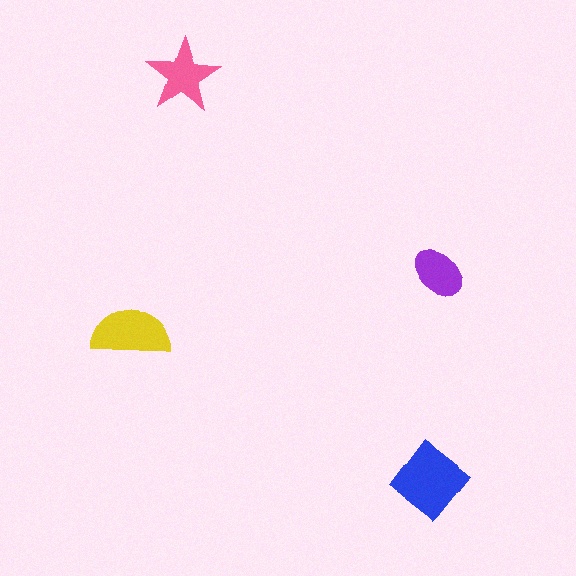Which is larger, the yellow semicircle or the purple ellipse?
The yellow semicircle.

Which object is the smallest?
The purple ellipse.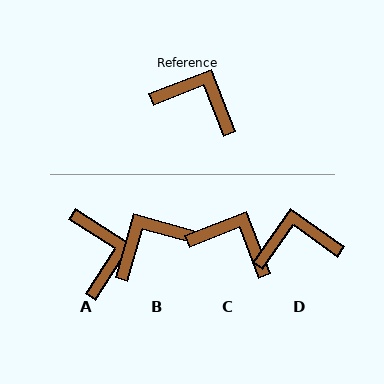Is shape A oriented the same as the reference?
No, it is off by about 54 degrees.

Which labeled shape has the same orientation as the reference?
C.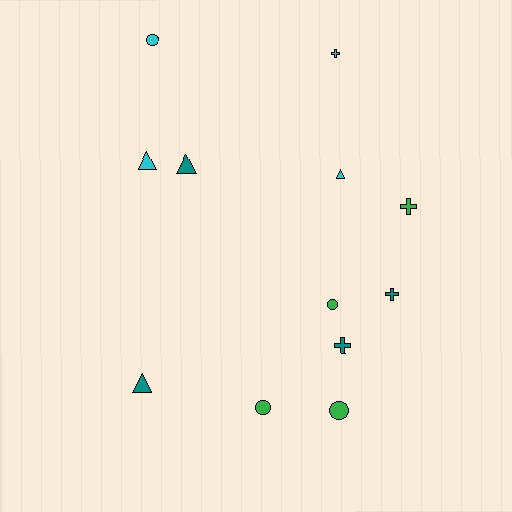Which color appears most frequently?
Teal, with 4 objects.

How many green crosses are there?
There is 1 green cross.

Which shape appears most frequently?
Cross, with 4 objects.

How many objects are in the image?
There are 12 objects.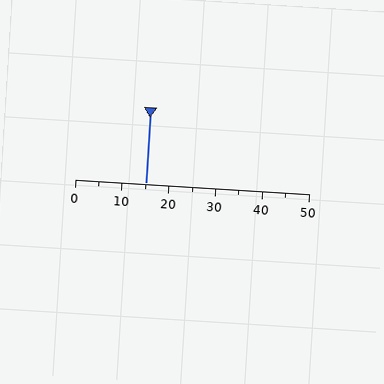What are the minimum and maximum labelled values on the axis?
The axis runs from 0 to 50.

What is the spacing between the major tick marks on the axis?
The major ticks are spaced 10 apart.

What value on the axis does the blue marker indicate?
The marker indicates approximately 15.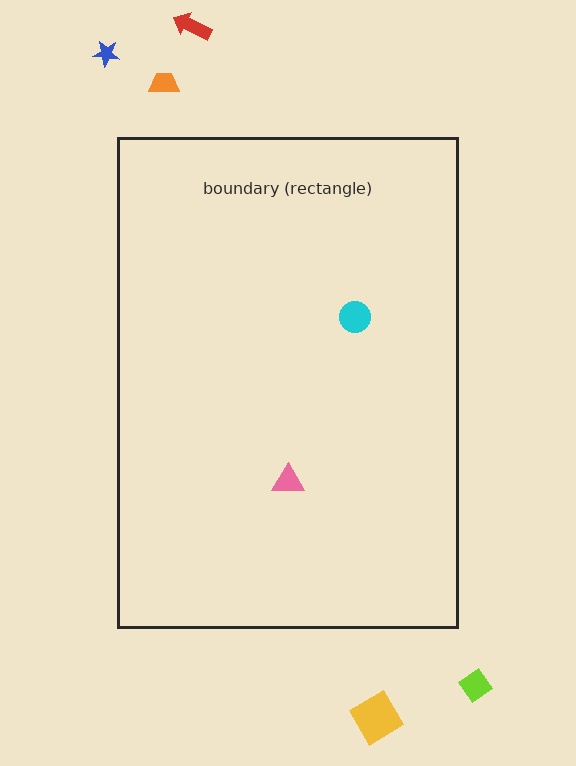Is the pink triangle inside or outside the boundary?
Inside.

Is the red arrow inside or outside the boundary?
Outside.